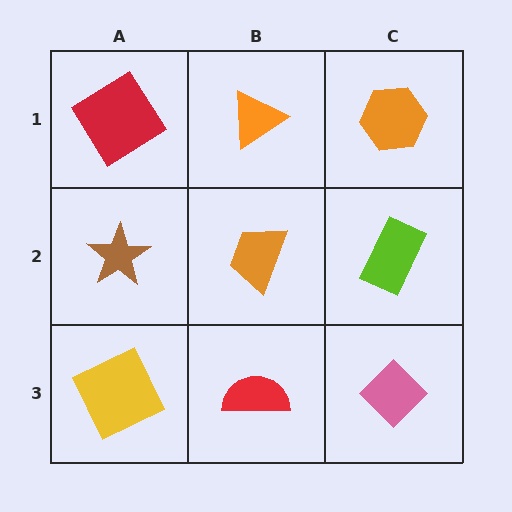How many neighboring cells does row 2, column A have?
3.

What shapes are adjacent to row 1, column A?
A brown star (row 2, column A), an orange triangle (row 1, column B).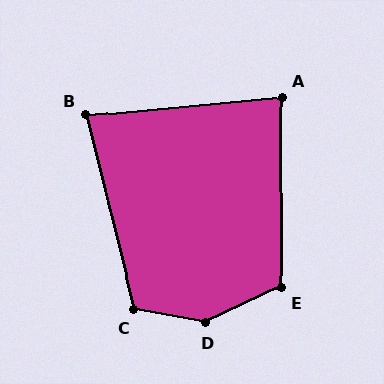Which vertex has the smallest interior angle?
B, at approximately 81 degrees.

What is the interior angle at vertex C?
Approximately 114 degrees (obtuse).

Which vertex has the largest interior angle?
D, at approximately 145 degrees.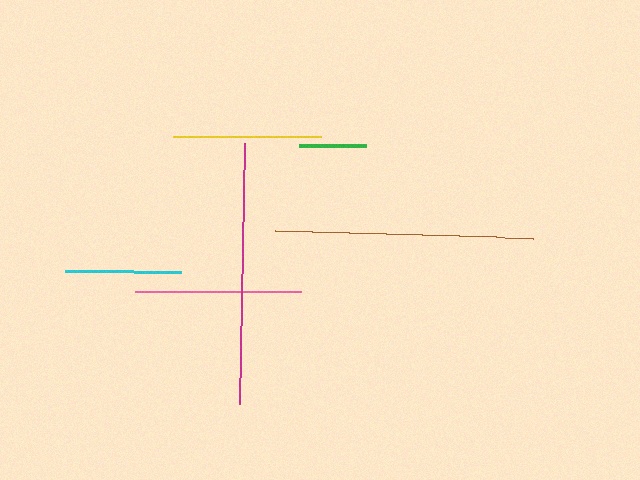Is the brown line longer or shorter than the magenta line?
The magenta line is longer than the brown line.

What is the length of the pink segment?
The pink segment is approximately 166 pixels long.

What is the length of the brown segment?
The brown segment is approximately 258 pixels long.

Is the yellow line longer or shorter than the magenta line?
The magenta line is longer than the yellow line.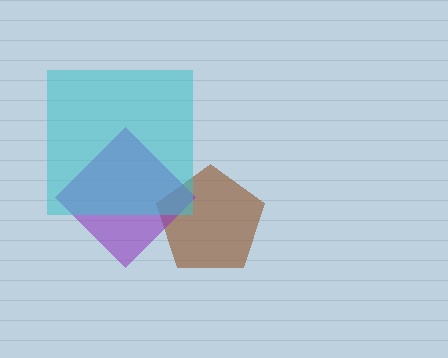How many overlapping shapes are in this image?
There are 3 overlapping shapes in the image.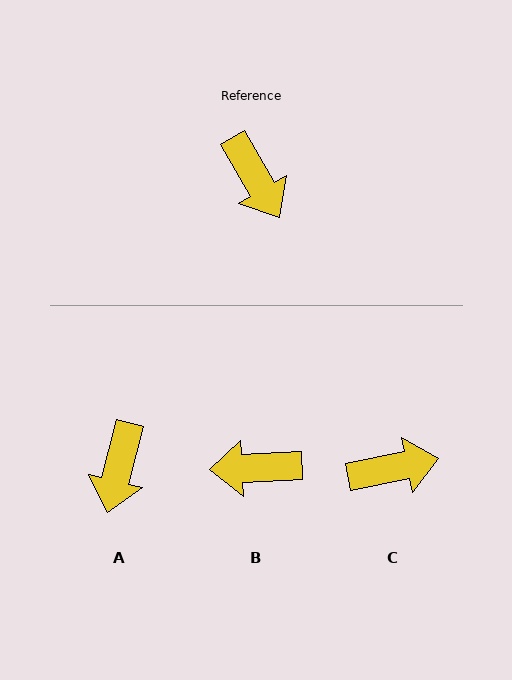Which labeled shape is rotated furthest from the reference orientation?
B, about 117 degrees away.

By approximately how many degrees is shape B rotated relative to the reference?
Approximately 117 degrees clockwise.